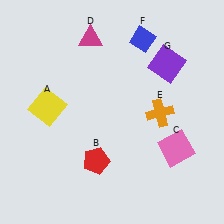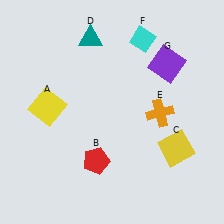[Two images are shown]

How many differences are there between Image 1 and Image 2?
There are 3 differences between the two images.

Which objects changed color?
C changed from pink to yellow. D changed from magenta to teal. F changed from blue to cyan.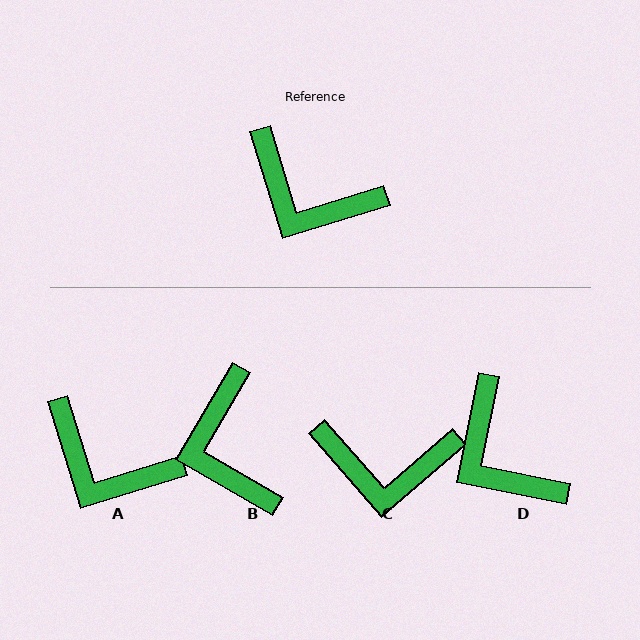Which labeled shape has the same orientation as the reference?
A.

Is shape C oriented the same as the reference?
No, it is off by about 24 degrees.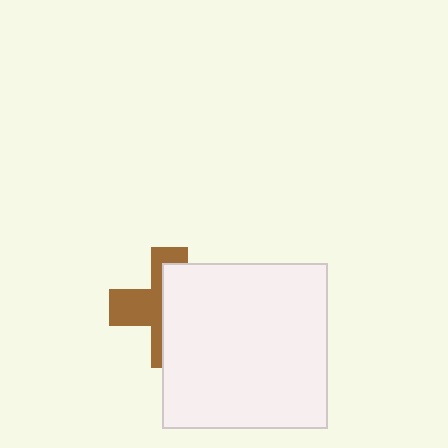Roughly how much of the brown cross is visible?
A small part of it is visible (roughly 43%).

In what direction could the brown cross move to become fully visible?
The brown cross could move left. That would shift it out from behind the white square entirely.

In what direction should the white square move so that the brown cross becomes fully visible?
The white square should move right. That is the shortest direction to clear the overlap and leave the brown cross fully visible.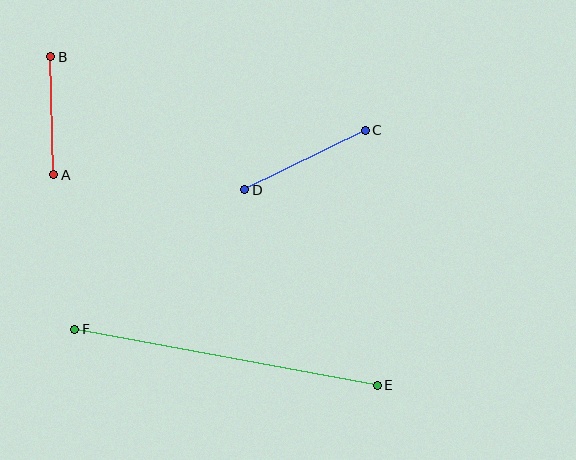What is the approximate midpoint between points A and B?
The midpoint is at approximately (52, 116) pixels.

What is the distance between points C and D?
The distance is approximately 134 pixels.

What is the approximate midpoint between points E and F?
The midpoint is at approximately (226, 357) pixels.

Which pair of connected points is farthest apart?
Points E and F are farthest apart.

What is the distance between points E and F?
The distance is approximately 308 pixels.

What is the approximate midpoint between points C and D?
The midpoint is at approximately (305, 160) pixels.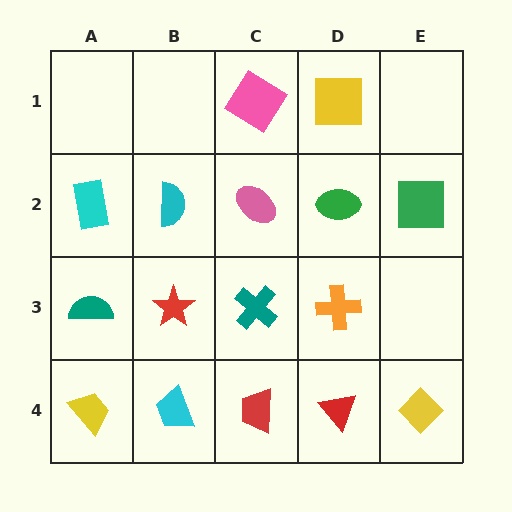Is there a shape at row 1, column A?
No, that cell is empty.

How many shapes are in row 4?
5 shapes.